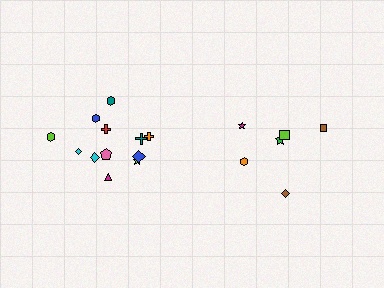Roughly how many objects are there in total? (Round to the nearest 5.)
Roughly 20 objects in total.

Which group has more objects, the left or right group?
The left group.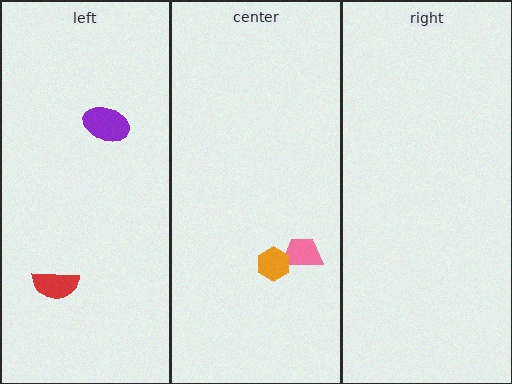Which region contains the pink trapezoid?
The center region.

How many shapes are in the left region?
2.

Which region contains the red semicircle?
The left region.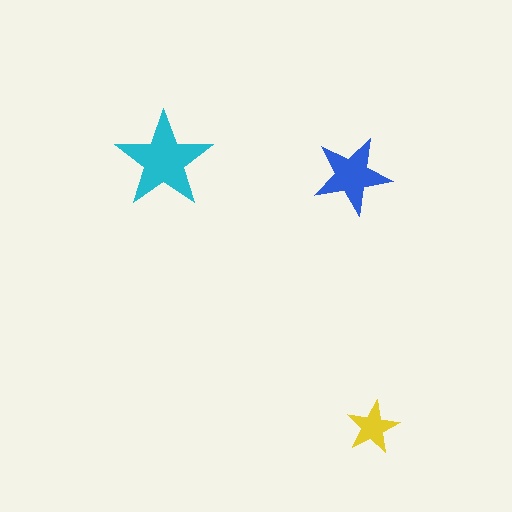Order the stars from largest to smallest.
the cyan one, the blue one, the yellow one.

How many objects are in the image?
There are 3 objects in the image.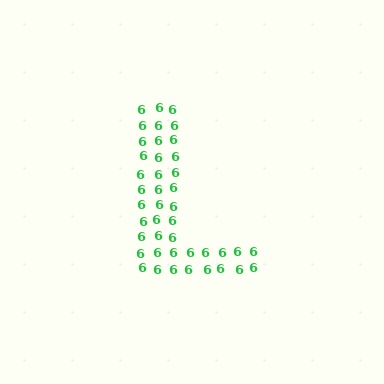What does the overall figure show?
The overall figure shows the letter L.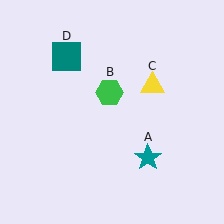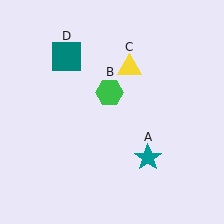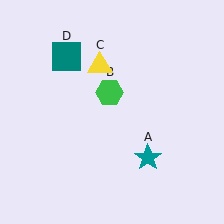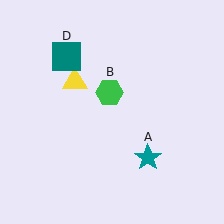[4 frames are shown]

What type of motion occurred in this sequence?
The yellow triangle (object C) rotated counterclockwise around the center of the scene.